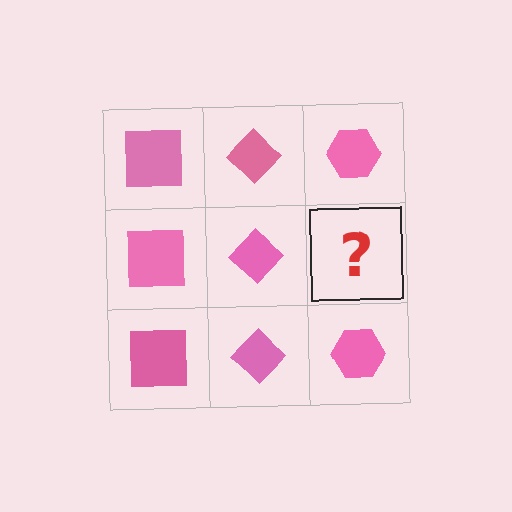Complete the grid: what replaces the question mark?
The question mark should be replaced with a pink hexagon.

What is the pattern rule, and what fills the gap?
The rule is that each column has a consistent shape. The gap should be filled with a pink hexagon.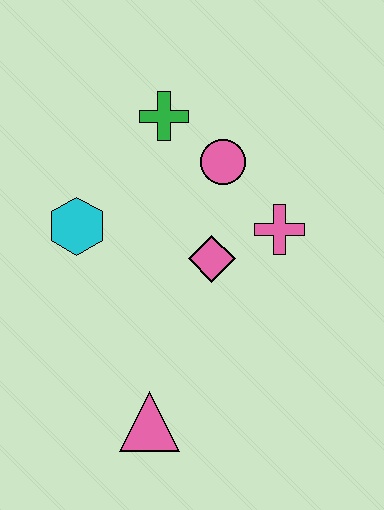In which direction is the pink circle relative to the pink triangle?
The pink circle is above the pink triangle.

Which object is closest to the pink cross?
The pink diamond is closest to the pink cross.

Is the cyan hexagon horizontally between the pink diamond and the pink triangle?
No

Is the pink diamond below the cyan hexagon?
Yes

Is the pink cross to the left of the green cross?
No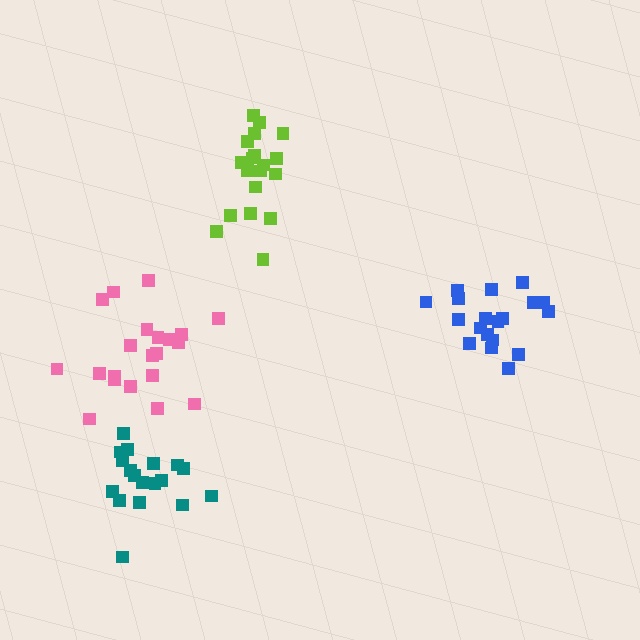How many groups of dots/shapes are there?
There are 4 groups.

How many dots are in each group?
Group 1: 19 dots, Group 2: 19 dots, Group 3: 18 dots, Group 4: 21 dots (77 total).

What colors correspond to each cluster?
The clusters are colored: lime, blue, teal, pink.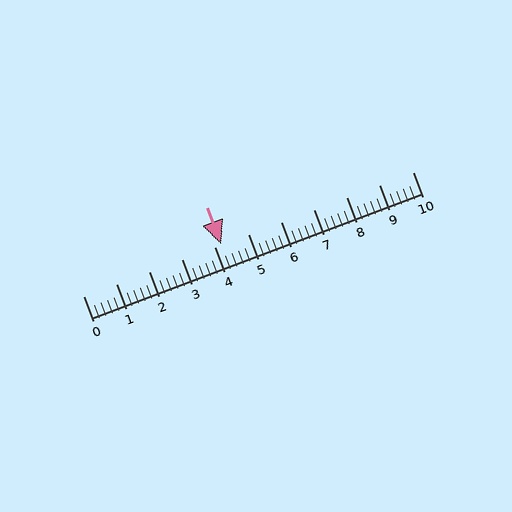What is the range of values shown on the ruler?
The ruler shows values from 0 to 10.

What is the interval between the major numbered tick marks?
The major tick marks are spaced 1 units apart.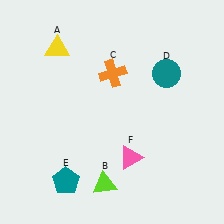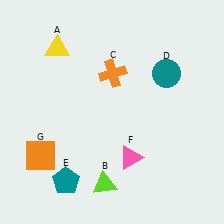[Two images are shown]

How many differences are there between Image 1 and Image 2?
There is 1 difference between the two images.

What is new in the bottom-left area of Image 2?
An orange square (G) was added in the bottom-left area of Image 2.